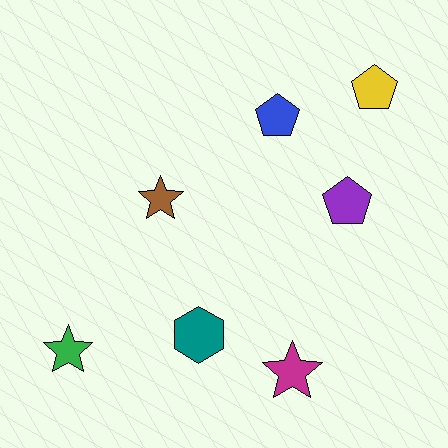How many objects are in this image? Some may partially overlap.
There are 7 objects.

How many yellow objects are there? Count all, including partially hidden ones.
There is 1 yellow object.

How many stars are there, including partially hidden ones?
There are 3 stars.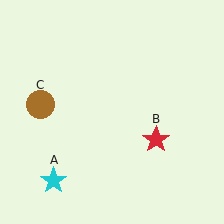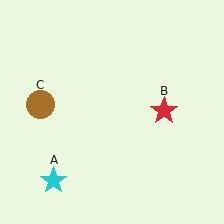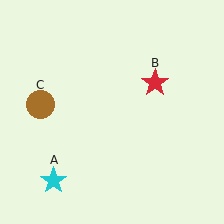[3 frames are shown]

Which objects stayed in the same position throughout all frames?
Cyan star (object A) and brown circle (object C) remained stationary.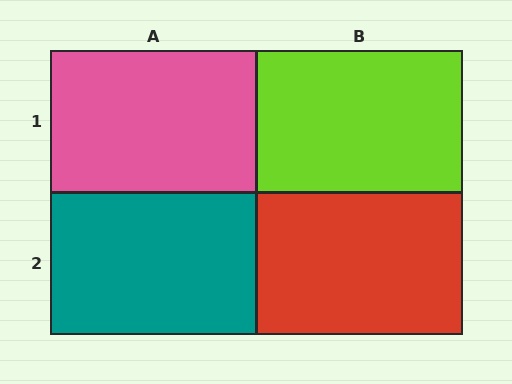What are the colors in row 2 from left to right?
Teal, red.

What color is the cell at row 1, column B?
Lime.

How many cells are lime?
1 cell is lime.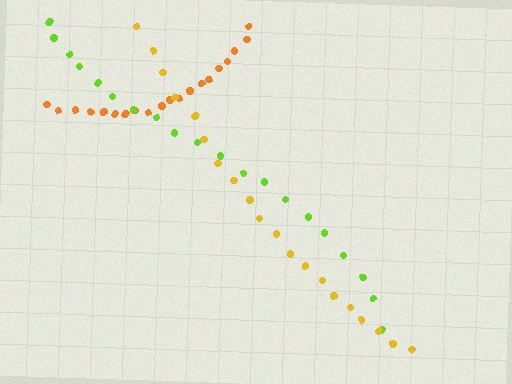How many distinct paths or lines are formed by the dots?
There are 3 distinct paths.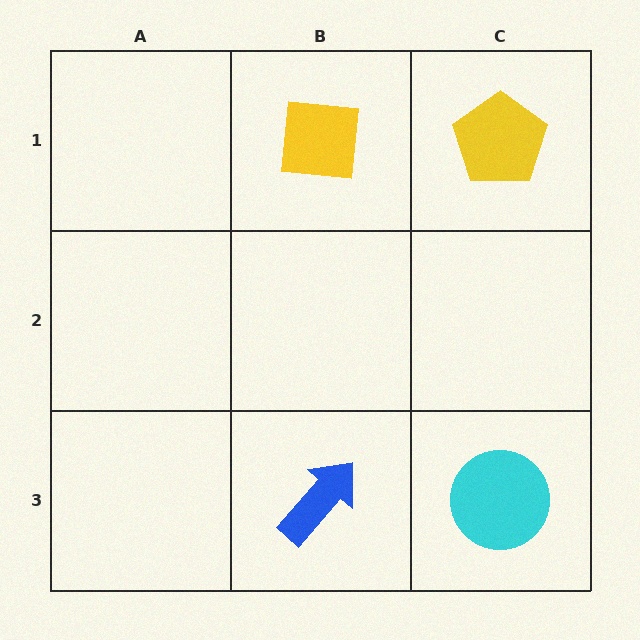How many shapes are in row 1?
2 shapes.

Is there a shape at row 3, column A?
No, that cell is empty.